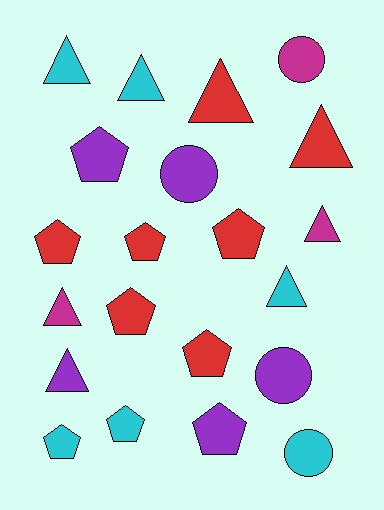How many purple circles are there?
There are 2 purple circles.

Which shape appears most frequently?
Pentagon, with 9 objects.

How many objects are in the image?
There are 21 objects.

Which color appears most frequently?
Red, with 7 objects.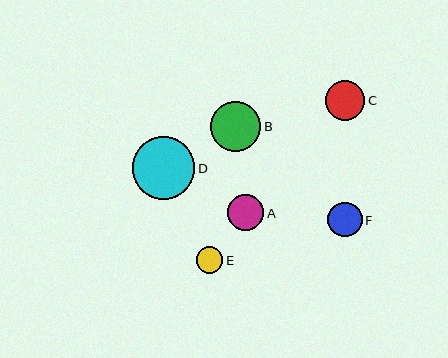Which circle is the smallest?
Circle E is the smallest with a size of approximately 27 pixels.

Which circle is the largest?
Circle D is the largest with a size of approximately 62 pixels.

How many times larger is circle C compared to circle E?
Circle C is approximately 1.5 times the size of circle E.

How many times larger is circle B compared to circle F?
Circle B is approximately 1.5 times the size of circle F.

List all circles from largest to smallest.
From largest to smallest: D, B, C, A, F, E.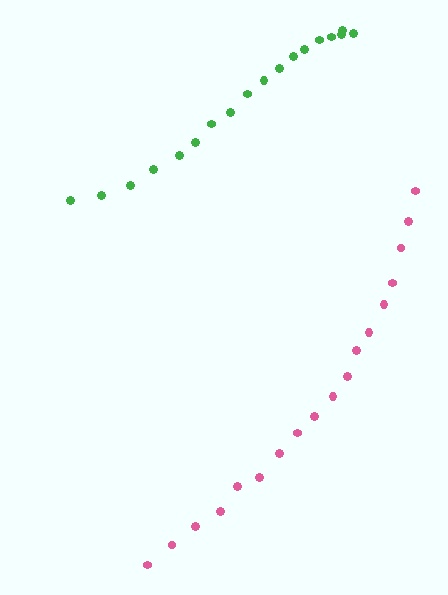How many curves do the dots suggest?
There are 2 distinct paths.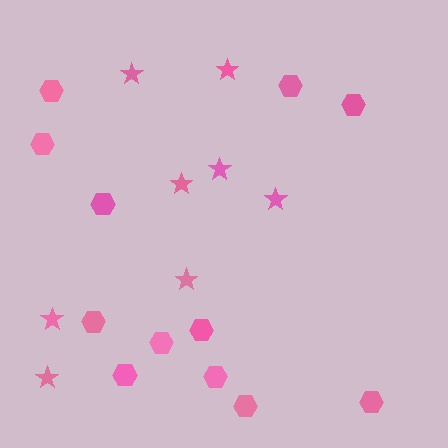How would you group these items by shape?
There are 2 groups: one group of stars (8) and one group of hexagons (12).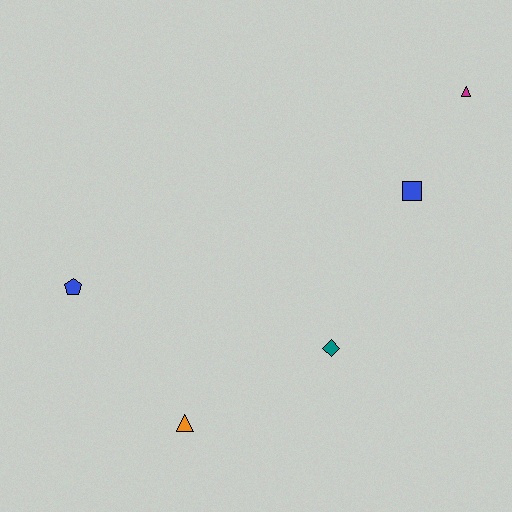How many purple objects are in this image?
There are no purple objects.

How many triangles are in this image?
There are 2 triangles.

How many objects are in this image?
There are 5 objects.